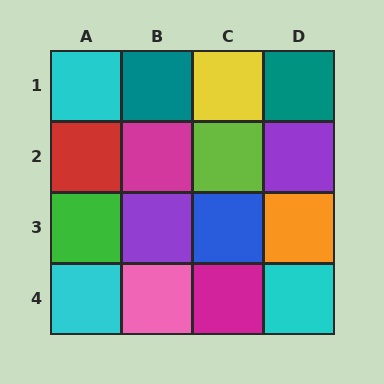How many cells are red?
1 cell is red.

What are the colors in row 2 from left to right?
Red, magenta, lime, purple.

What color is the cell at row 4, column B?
Pink.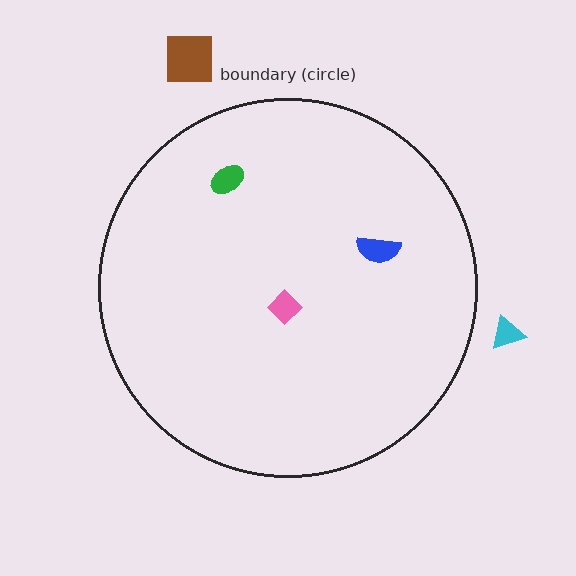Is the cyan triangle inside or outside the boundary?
Outside.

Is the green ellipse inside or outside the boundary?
Inside.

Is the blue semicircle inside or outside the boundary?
Inside.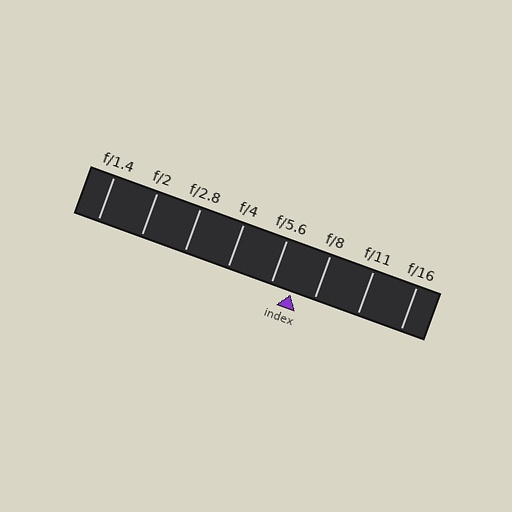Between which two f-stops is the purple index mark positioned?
The index mark is between f/5.6 and f/8.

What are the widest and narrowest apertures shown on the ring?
The widest aperture shown is f/1.4 and the narrowest is f/16.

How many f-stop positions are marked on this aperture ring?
There are 8 f-stop positions marked.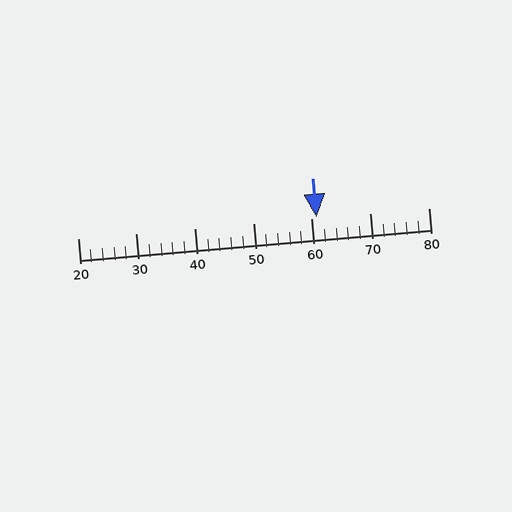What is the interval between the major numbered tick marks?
The major tick marks are spaced 10 units apart.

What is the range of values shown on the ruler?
The ruler shows values from 20 to 80.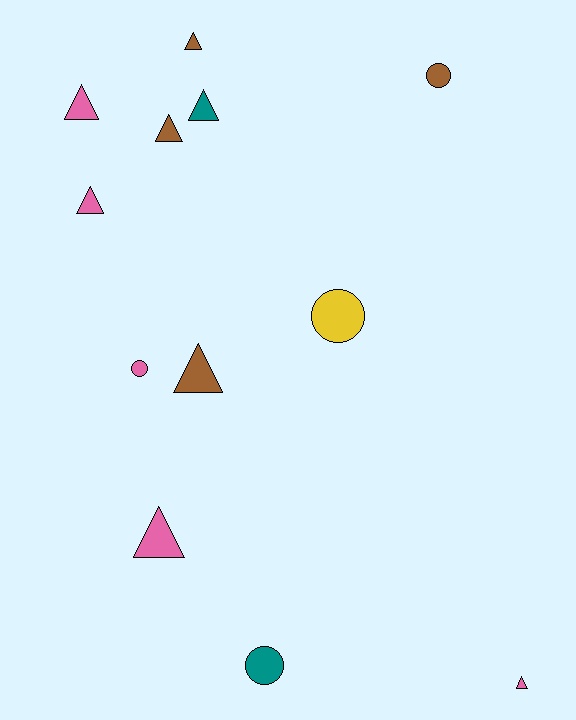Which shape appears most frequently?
Triangle, with 8 objects.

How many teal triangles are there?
There is 1 teal triangle.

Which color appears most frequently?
Pink, with 5 objects.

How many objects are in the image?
There are 12 objects.